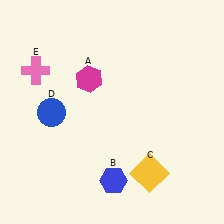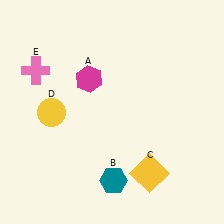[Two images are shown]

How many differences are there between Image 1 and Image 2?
There are 2 differences between the two images.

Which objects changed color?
B changed from blue to teal. D changed from blue to yellow.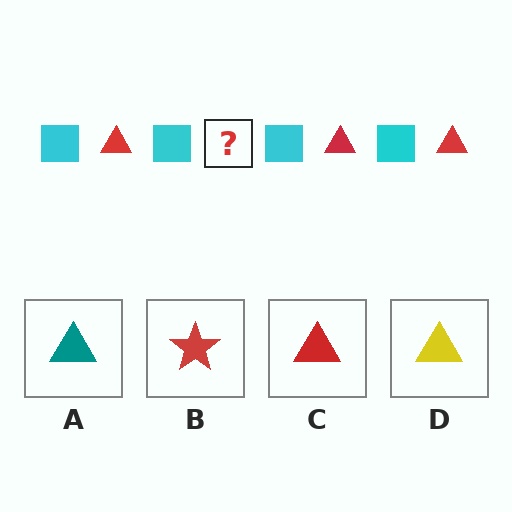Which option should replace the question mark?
Option C.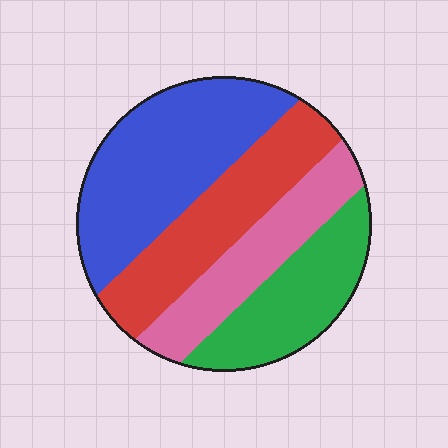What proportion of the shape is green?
Green takes up about one fifth (1/5) of the shape.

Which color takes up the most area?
Blue, at roughly 35%.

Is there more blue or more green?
Blue.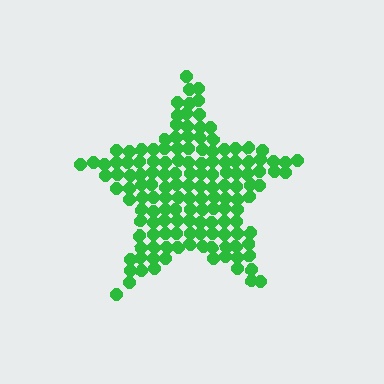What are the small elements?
The small elements are circles.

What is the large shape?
The large shape is a star.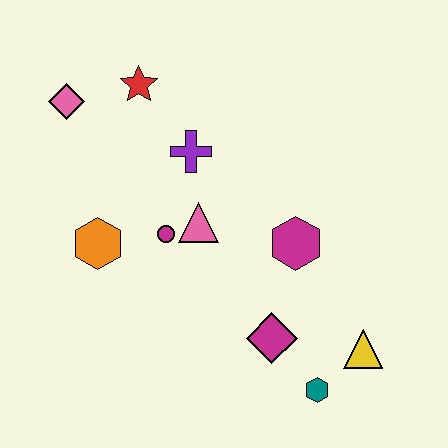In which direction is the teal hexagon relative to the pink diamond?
The teal hexagon is below the pink diamond.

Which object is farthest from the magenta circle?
The yellow triangle is farthest from the magenta circle.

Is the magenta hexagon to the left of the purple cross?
No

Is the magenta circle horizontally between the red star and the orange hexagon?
No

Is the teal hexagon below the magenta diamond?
Yes